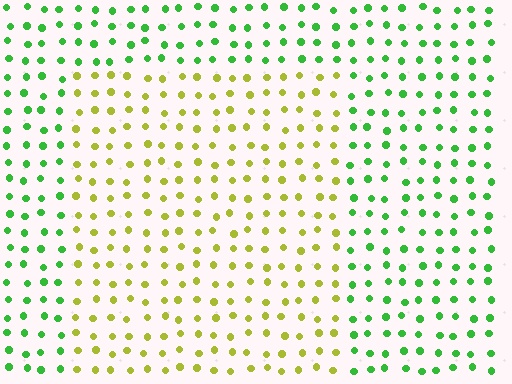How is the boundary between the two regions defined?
The boundary is defined purely by a slight shift in hue (about 53 degrees). Spacing, size, and orientation are identical on both sides.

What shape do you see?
I see a rectangle.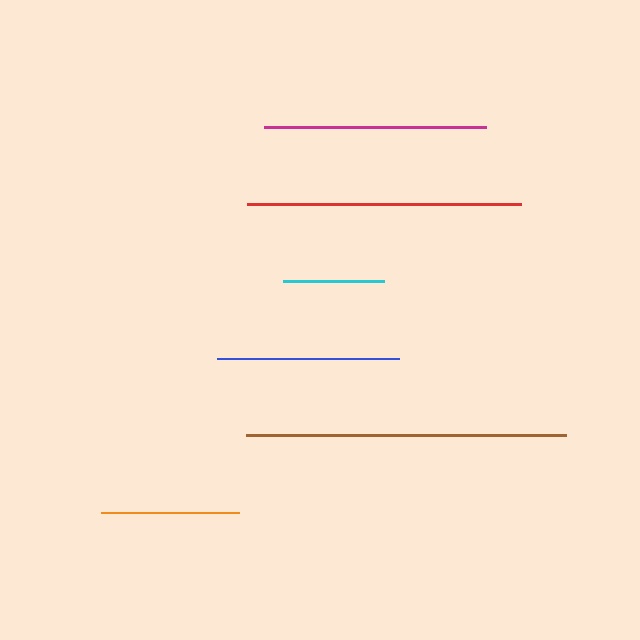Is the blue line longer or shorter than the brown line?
The brown line is longer than the blue line.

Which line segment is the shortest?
The cyan line is the shortest at approximately 101 pixels.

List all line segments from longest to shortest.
From longest to shortest: brown, red, magenta, blue, orange, cyan.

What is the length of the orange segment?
The orange segment is approximately 138 pixels long.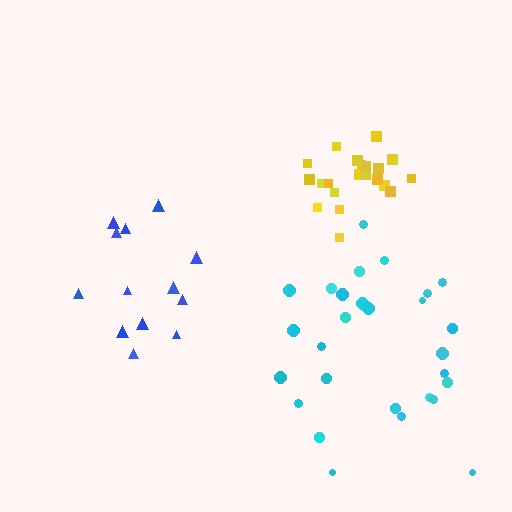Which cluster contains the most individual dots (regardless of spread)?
Cyan (28).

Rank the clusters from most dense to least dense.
yellow, cyan, blue.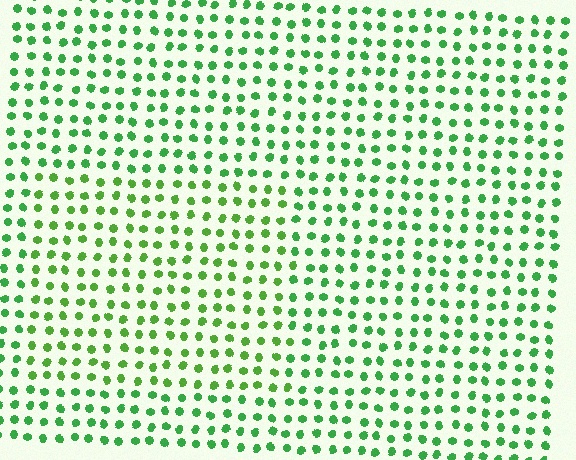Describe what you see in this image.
The image is filled with small green elements in a uniform arrangement. A rectangle-shaped region is visible where the elements are tinted to a slightly different hue, forming a subtle color boundary.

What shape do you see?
I see a rectangle.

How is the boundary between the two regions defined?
The boundary is defined purely by a slight shift in hue (about 22 degrees). Spacing, size, and orientation are identical on both sides.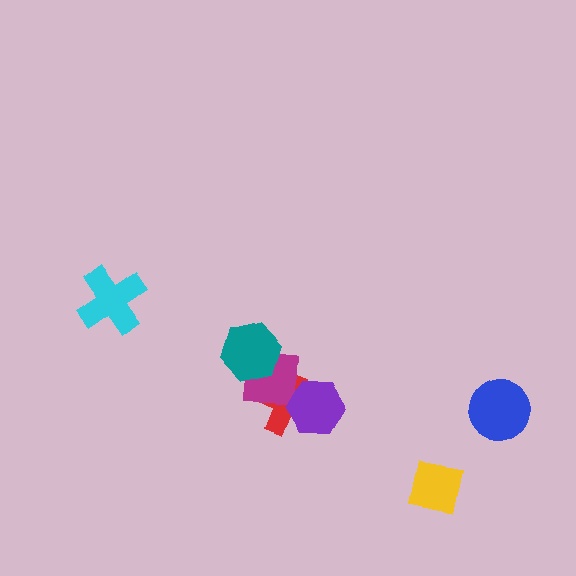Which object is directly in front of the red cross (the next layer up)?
The magenta square is directly in front of the red cross.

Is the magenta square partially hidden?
Yes, it is partially covered by another shape.